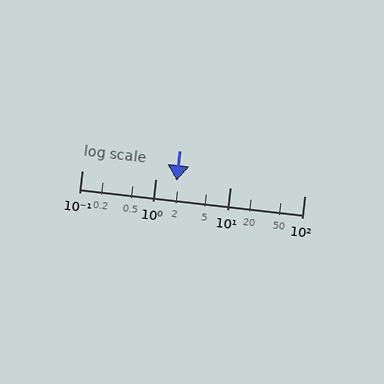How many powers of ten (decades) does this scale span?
The scale spans 3 decades, from 0.1 to 100.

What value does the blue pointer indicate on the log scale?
The pointer indicates approximately 1.9.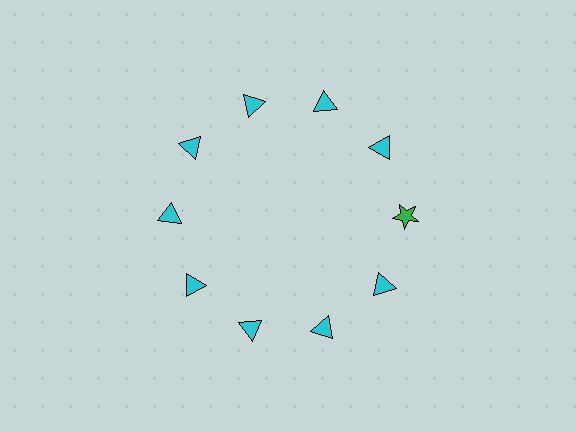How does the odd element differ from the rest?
It differs in both color (green instead of cyan) and shape (star instead of triangle).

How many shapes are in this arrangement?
There are 10 shapes arranged in a ring pattern.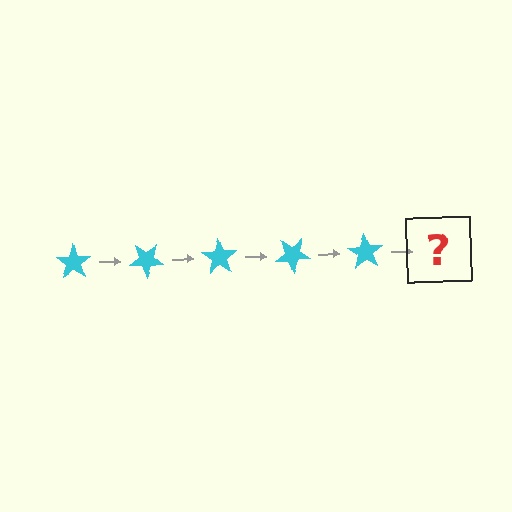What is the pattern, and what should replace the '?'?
The pattern is that the star rotates 35 degrees each step. The '?' should be a cyan star rotated 175 degrees.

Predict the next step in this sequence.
The next step is a cyan star rotated 175 degrees.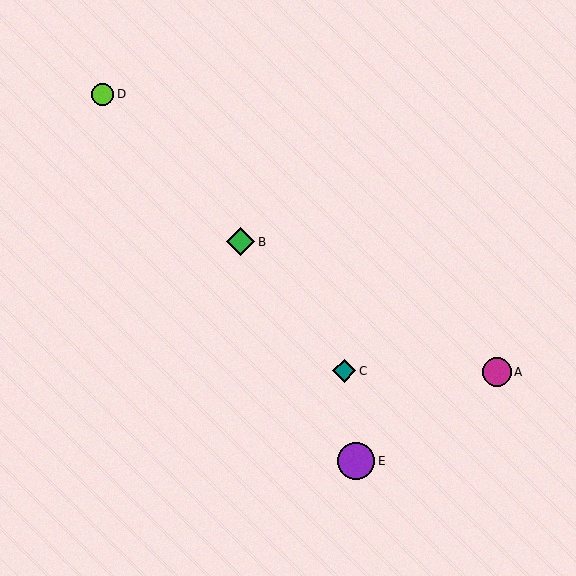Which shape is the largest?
The purple circle (labeled E) is the largest.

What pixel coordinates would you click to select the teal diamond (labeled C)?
Click at (344, 371) to select the teal diamond C.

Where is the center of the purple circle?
The center of the purple circle is at (356, 461).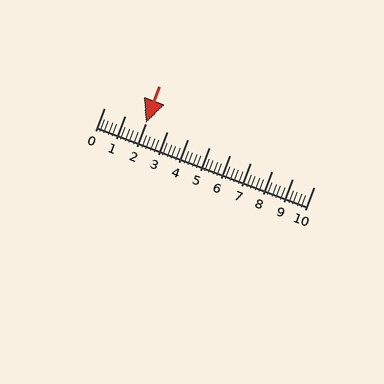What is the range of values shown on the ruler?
The ruler shows values from 0 to 10.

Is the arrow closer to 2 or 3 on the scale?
The arrow is closer to 2.